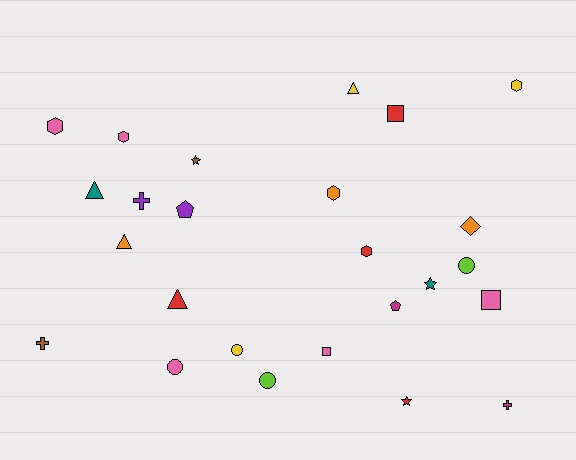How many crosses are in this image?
There are 3 crosses.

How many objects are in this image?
There are 25 objects.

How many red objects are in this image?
There are 4 red objects.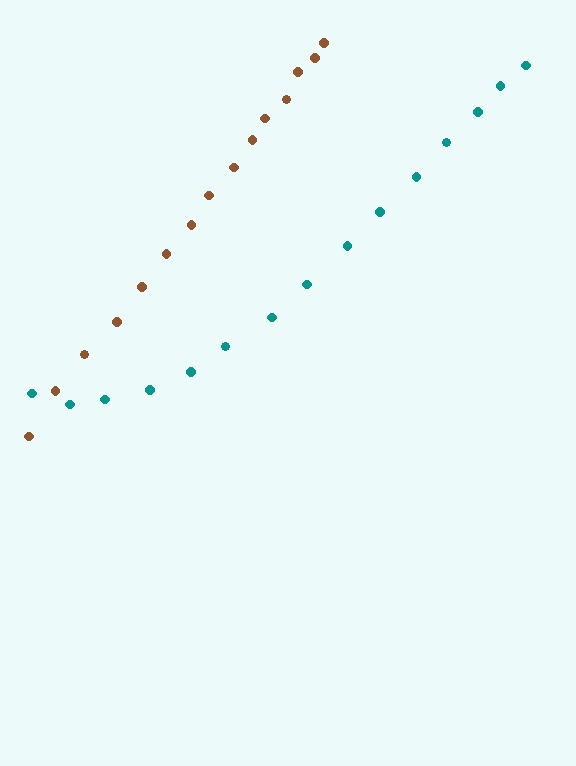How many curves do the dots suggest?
There are 2 distinct paths.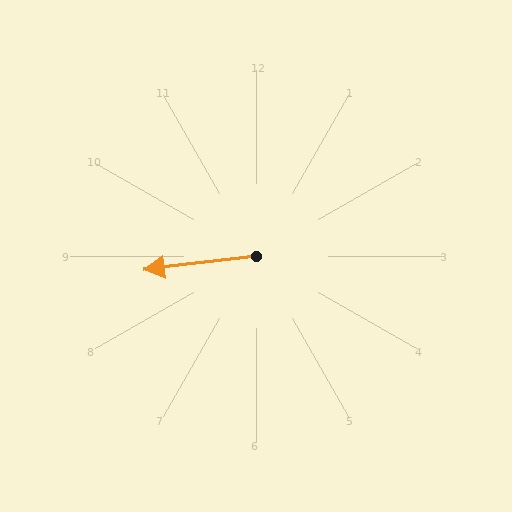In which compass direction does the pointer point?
West.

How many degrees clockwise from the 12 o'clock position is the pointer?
Approximately 263 degrees.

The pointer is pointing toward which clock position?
Roughly 9 o'clock.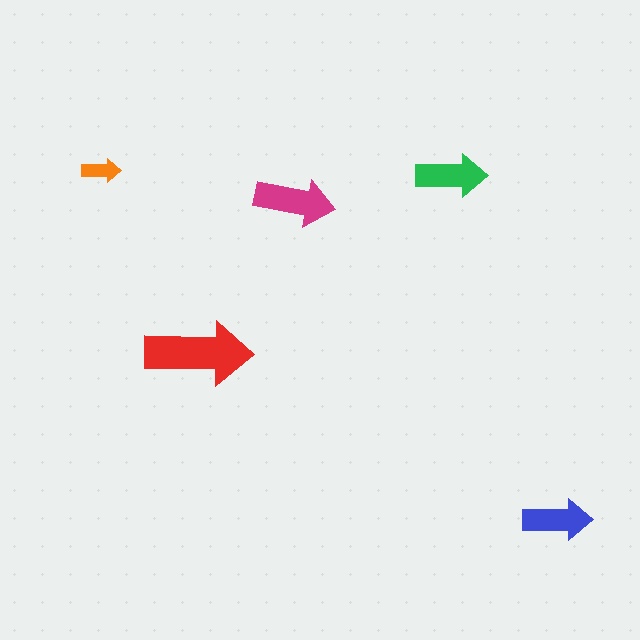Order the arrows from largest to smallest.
the red one, the magenta one, the green one, the blue one, the orange one.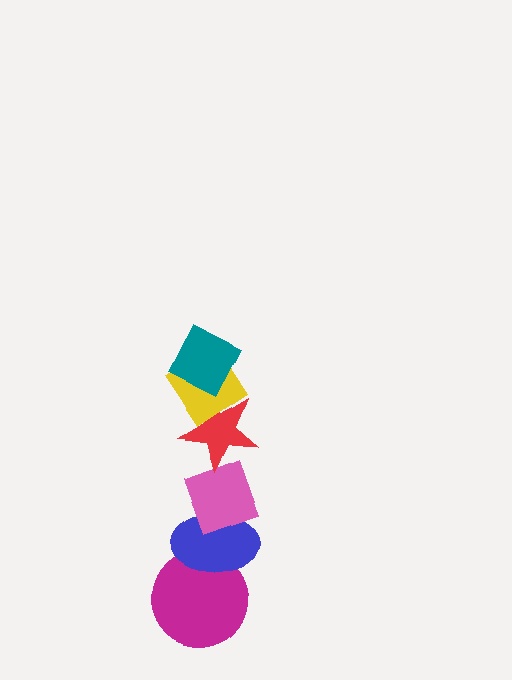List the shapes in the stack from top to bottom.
From top to bottom: the teal diamond, the yellow diamond, the red star, the pink diamond, the blue ellipse, the magenta circle.